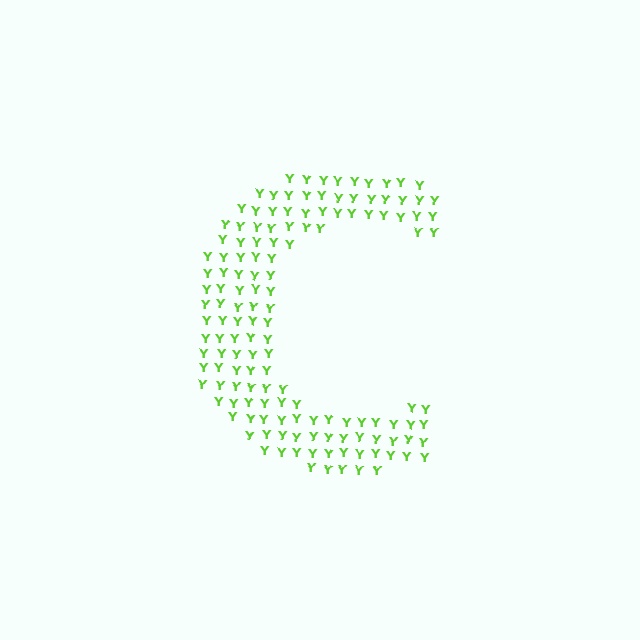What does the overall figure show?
The overall figure shows the letter C.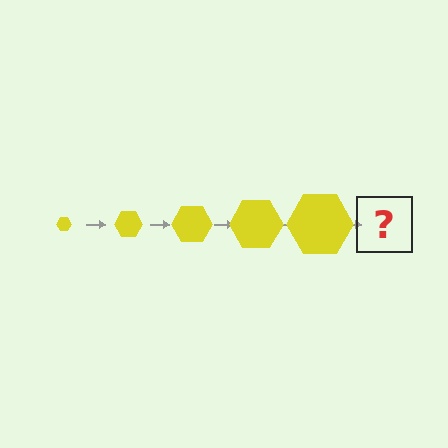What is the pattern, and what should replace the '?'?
The pattern is that the hexagon gets progressively larger each step. The '?' should be a yellow hexagon, larger than the previous one.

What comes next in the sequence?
The next element should be a yellow hexagon, larger than the previous one.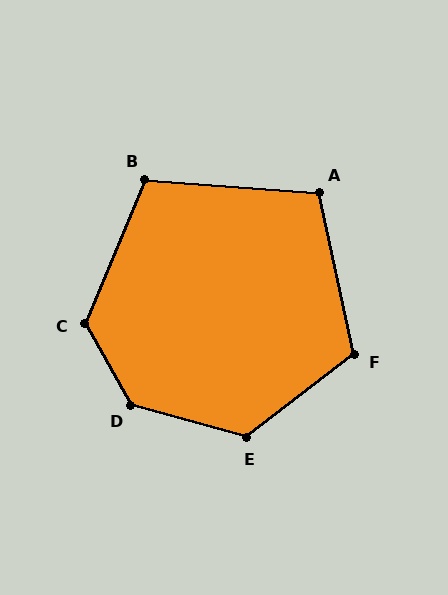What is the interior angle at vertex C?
Approximately 128 degrees (obtuse).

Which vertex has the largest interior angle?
D, at approximately 136 degrees.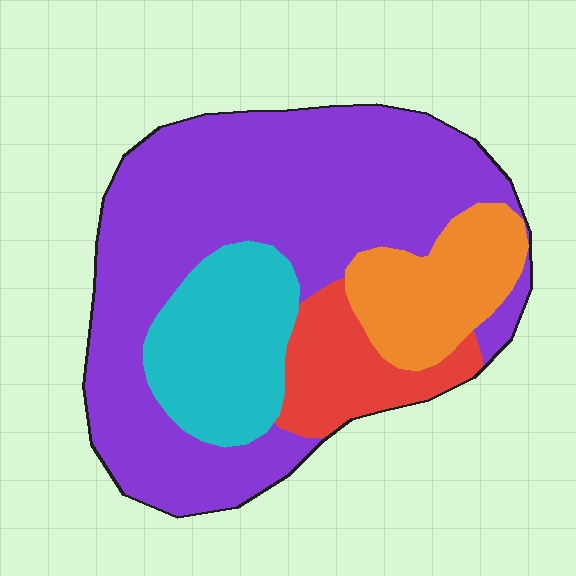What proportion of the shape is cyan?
Cyan covers 17% of the shape.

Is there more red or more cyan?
Cyan.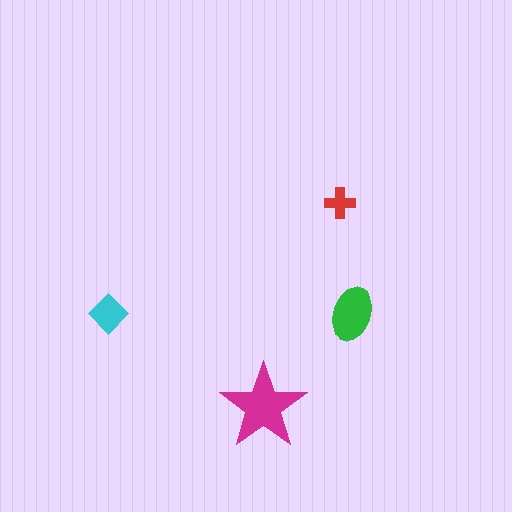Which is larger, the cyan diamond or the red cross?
The cyan diamond.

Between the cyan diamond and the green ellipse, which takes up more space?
The green ellipse.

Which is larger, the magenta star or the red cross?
The magenta star.